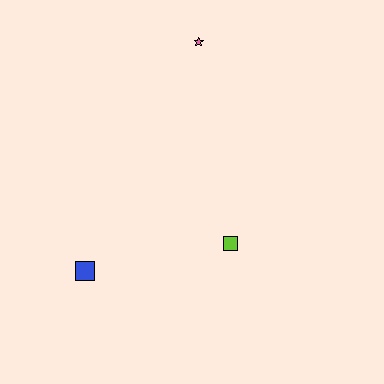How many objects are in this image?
There are 3 objects.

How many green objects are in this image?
There are no green objects.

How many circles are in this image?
There are no circles.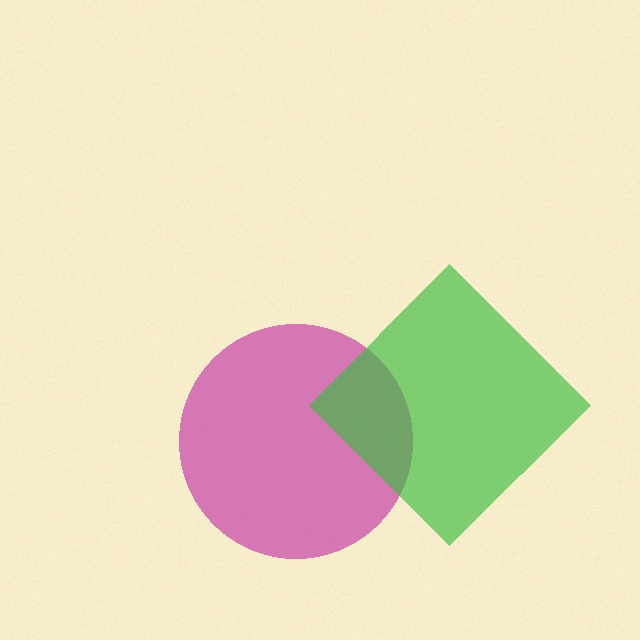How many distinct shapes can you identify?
There are 2 distinct shapes: a magenta circle, a green diamond.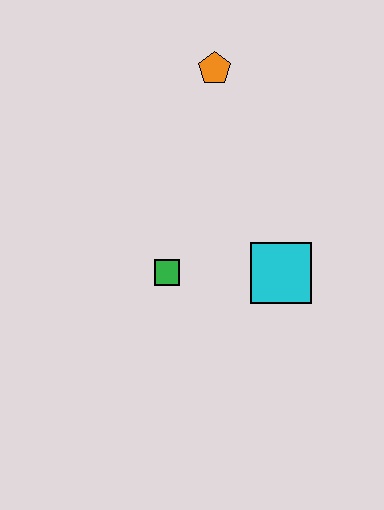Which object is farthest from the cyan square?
The orange pentagon is farthest from the cyan square.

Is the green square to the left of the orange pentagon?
Yes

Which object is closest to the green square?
The cyan square is closest to the green square.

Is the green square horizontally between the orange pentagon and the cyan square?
No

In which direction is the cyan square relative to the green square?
The cyan square is to the right of the green square.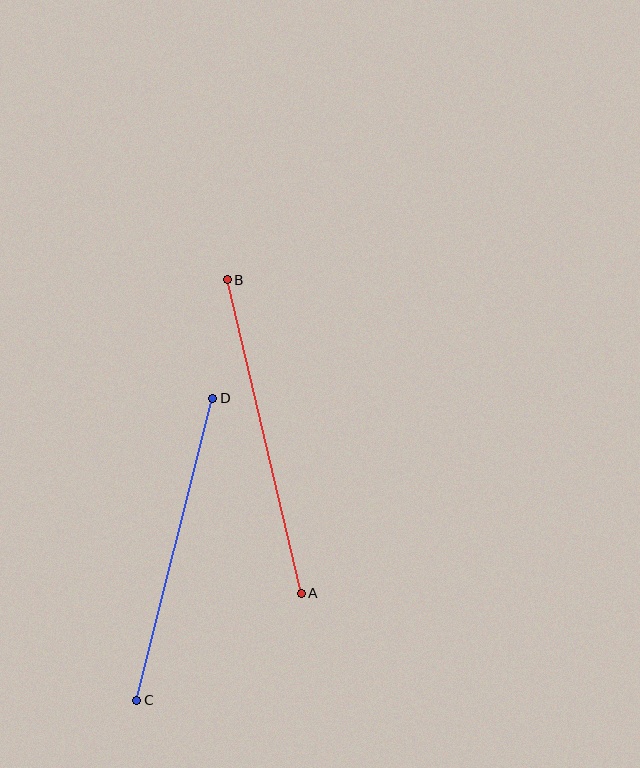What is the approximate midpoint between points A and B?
The midpoint is at approximately (264, 437) pixels.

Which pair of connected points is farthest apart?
Points A and B are farthest apart.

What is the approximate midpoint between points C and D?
The midpoint is at approximately (175, 549) pixels.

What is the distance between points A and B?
The distance is approximately 322 pixels.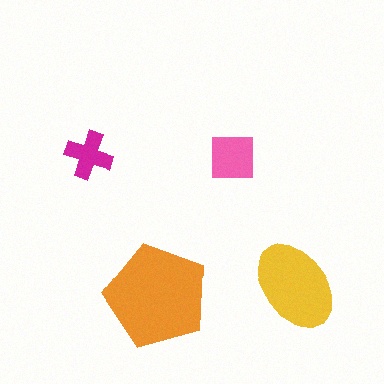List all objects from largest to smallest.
The orange pentagon, the yellow ellipse, the pink square, the magenta cross.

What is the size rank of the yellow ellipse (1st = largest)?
2nd.